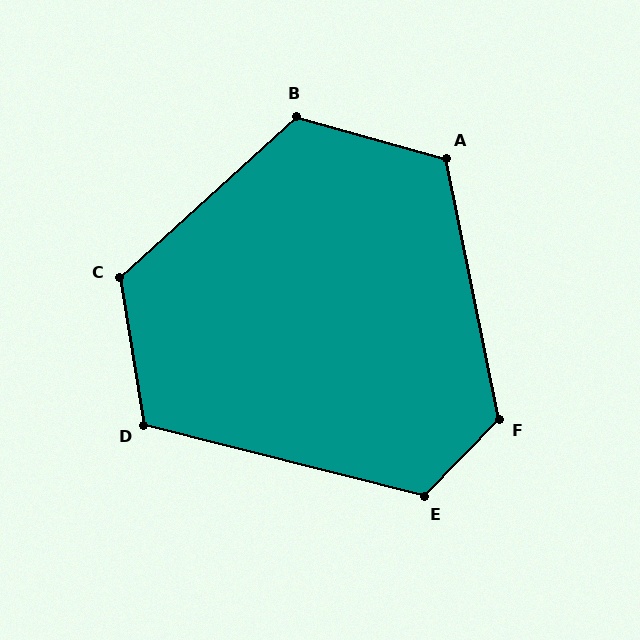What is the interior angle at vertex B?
Approximately 122 degrees (obtuse).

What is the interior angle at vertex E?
Approximately 120 degrees (obtuse).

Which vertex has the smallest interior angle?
D, at approximately 114 degrees.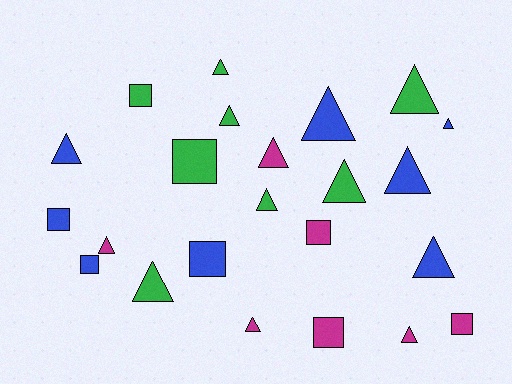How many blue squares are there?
There are 3 blue squares.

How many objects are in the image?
There are 23 objects.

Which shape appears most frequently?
Triangle, with 15 objects.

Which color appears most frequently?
Blue, with 8 objects.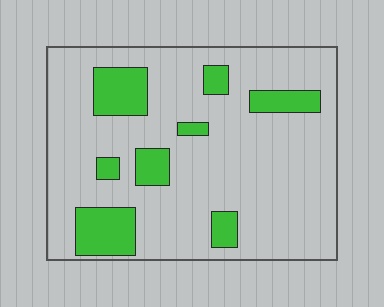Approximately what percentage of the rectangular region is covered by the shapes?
Approximately 20%.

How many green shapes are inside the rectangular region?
8.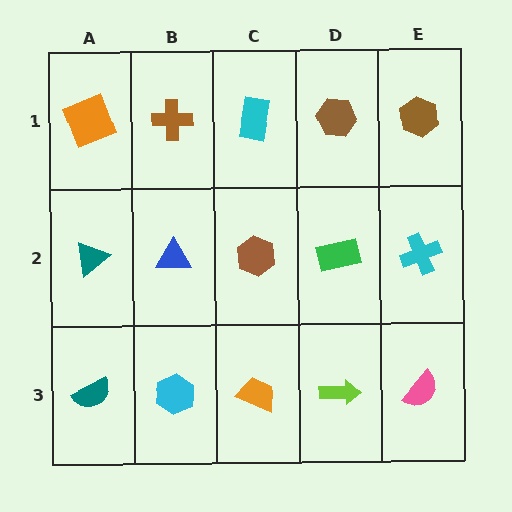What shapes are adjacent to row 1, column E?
A cyan cross (row 2, column E), a brown hexagon (row 1, column D).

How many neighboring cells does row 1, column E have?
2.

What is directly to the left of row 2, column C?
A blue triangle.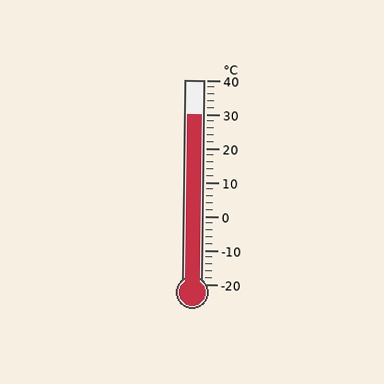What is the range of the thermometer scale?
The thermometer scale ranges from -20°C to 40°C.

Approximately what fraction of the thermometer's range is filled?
The thermometer is filled to approximately 85% of its range.